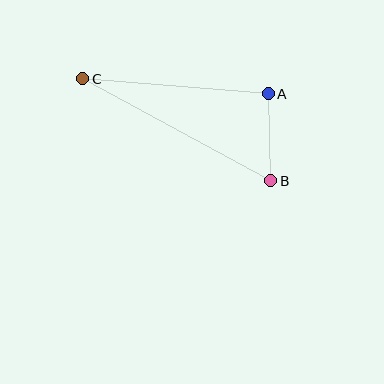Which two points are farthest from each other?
Points B and C are farthest from each other.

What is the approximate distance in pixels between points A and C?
The distance between A and C is approximately 186 pixels.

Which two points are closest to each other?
Points A and B are closest to each other.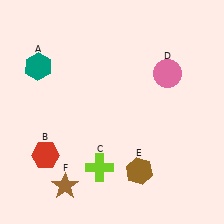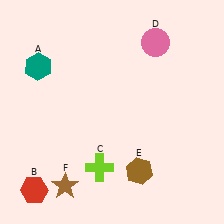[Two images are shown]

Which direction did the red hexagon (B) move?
The red hexagon (B) moved down.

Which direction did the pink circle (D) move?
The pink circle (D) moved up.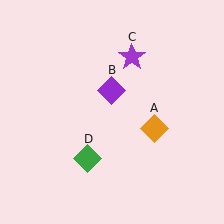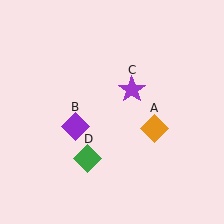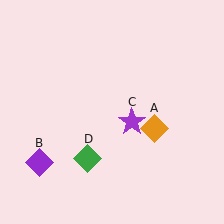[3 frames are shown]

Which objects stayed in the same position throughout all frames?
Orange diamond (object A) and green diamond (object D) remained stationary.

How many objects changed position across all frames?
2 objects changed position: purple diamond (object B), purple star (object C).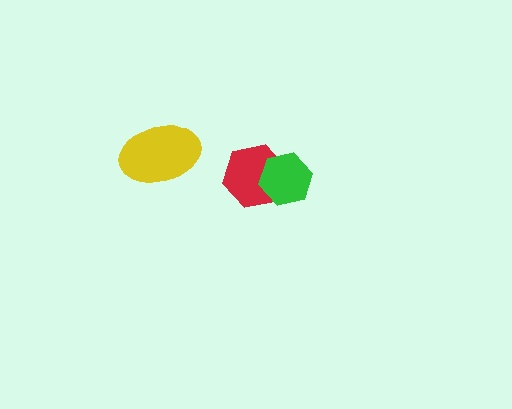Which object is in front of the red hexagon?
The green hexagon is in front of the red hexagon.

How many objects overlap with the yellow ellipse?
0 objects overlap with the yellow ellipse.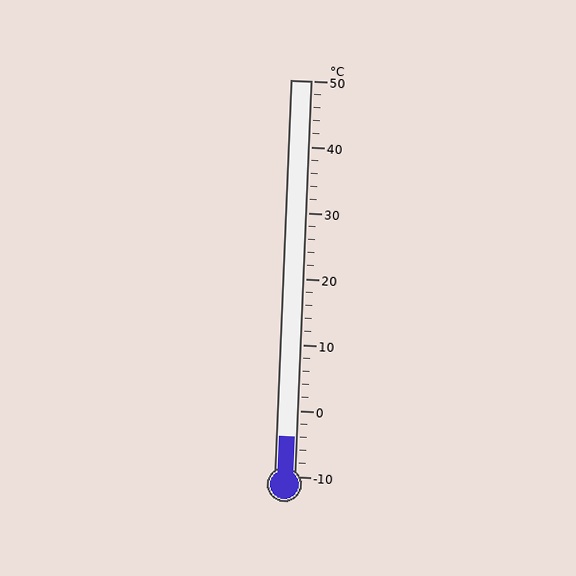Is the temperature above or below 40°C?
The temperature is below 40°C.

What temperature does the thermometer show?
The thermometer shows approximately -4°C.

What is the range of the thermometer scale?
The thermometer scale ranges from -10°C to 50°C.